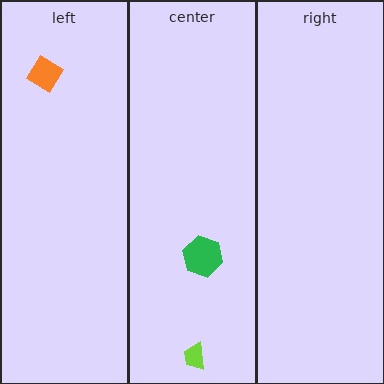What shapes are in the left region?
The orange diamond.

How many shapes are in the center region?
2.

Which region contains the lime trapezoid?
The center region.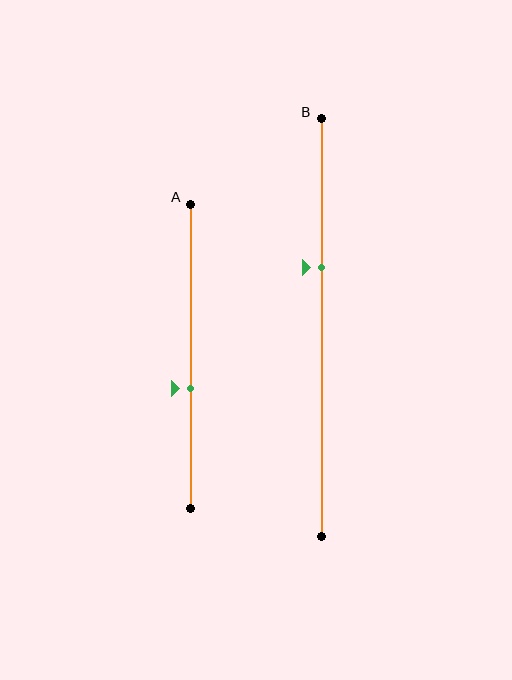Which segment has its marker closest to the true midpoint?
Segment A has its marker closest to the true midpoint.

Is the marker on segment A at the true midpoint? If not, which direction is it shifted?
No, the marker on segment A is shifted downward by about 11% of the segment length.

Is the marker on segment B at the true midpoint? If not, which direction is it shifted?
No, the marker on segment B is shifted upward by about 14% of the segment length.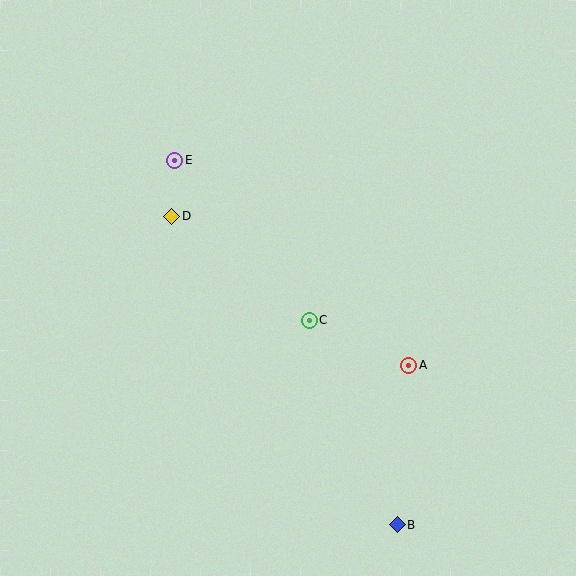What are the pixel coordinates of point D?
Point D is at (172, 216).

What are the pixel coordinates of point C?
Point C is at (309, 320).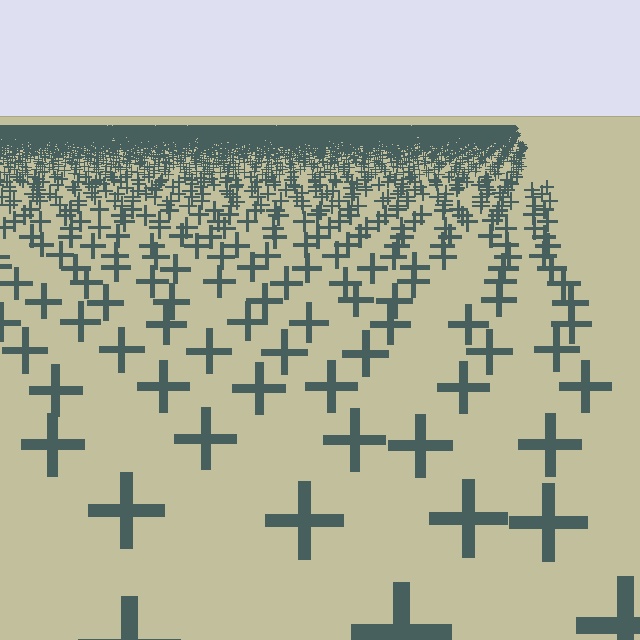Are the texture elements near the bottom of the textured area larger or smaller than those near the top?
Larger. Near the bottom, elements are closer to the viewer and appear at a bigger on-screen size.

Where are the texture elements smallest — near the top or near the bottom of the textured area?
Near the top.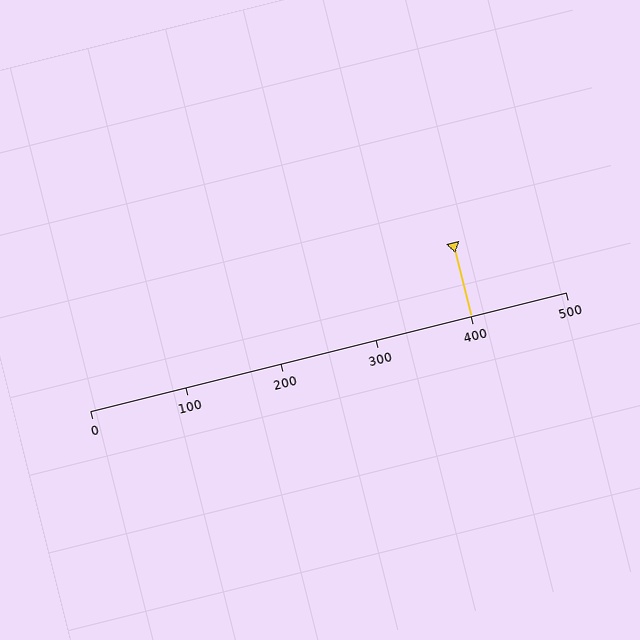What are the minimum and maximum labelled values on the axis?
The axis runs from 0 to 500.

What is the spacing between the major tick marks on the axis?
The major ticks are spaced 100 apart.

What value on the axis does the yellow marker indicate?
The marker indicates approximately 400.